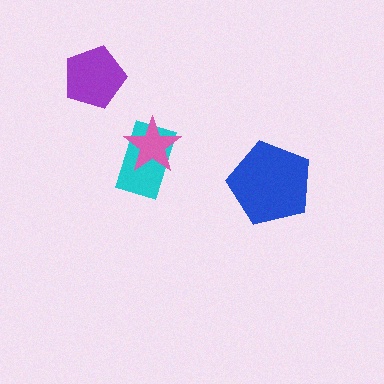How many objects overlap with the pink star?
1 object overlaps with the pink star.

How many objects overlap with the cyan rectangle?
1 object overlaps with the cyan rectangle.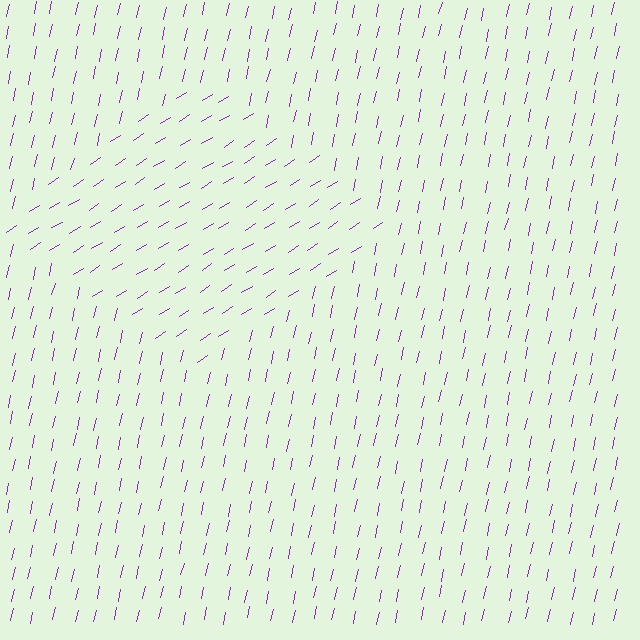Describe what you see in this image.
The image is filled with small purple line segments. A diamond region in the image has lines oriented differently from the surrounding lines, creating a visible texture boundary.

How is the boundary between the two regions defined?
The boundary is defined purely by a change in line orientation (approximately 45 degrees difference). All lines are the same color and thickness.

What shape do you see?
I see a diamond.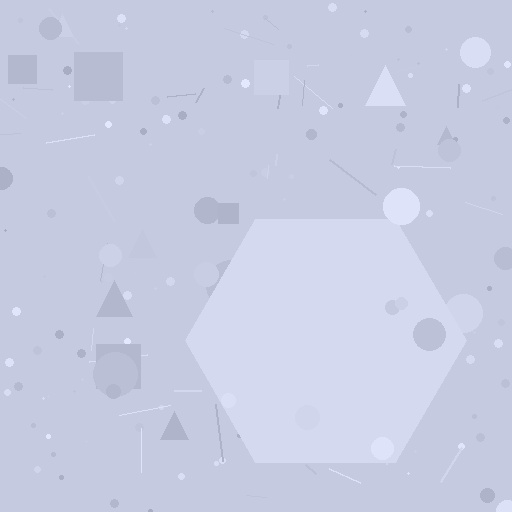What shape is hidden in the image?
A hexagon is hidden in the image.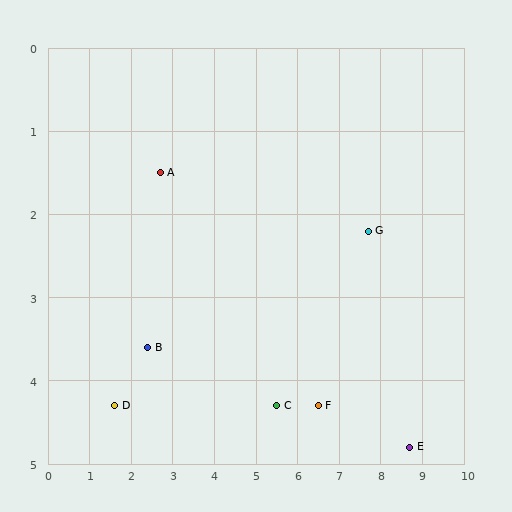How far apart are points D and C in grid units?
Points D and C are about 3.9 grid units apart.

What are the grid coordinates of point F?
Point F is at approximately (6.5, 4.3).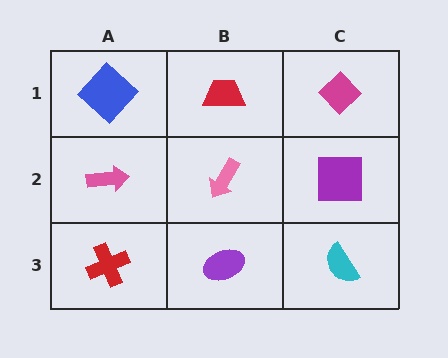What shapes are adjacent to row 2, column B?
A red trapezoid (row 1, column B), a purple ellipse (row 3, column B), a pink arrow (row 2, column A), a purple square (row 2, column C).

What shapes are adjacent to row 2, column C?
A magenta diamond (row 1, column C), a cyan semicircle (row 3, column C), a pink arrow (row 2, column B).